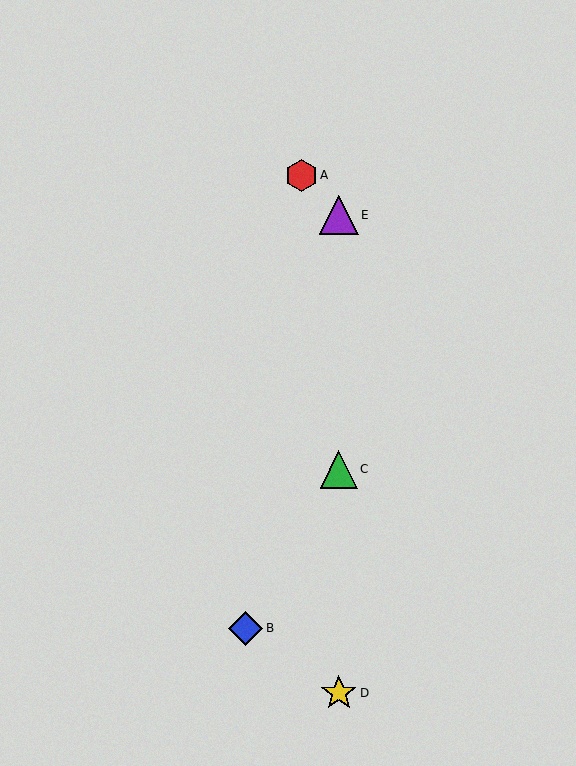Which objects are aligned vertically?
Objects C, D, E are aligned vertically.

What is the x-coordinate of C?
Object C is at x≈339.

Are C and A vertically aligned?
No, C is at x≈339 and A is at x≈301.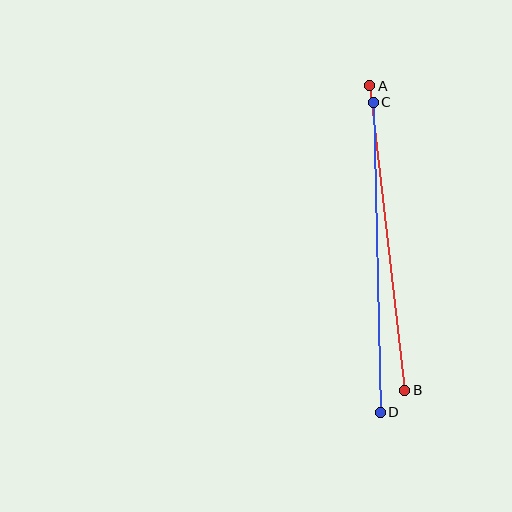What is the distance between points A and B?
The distance is approximately 307 pixels.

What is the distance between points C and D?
The distance is approximately 310 pixels.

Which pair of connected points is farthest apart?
Points C and D are farthest apart.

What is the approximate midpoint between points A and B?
The midpoint is at approximately (387, 238) pixels.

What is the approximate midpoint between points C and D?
The midpoint is at approximately (377, 257) pixels.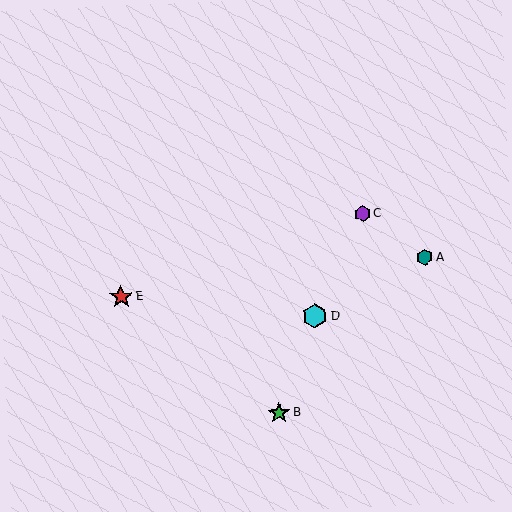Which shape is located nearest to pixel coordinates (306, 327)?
The cyan hexagon (labeled D) at (315, 316) is nearest to that location.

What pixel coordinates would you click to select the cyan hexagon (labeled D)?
Click at (315, 316) to select the cyan hexagon D.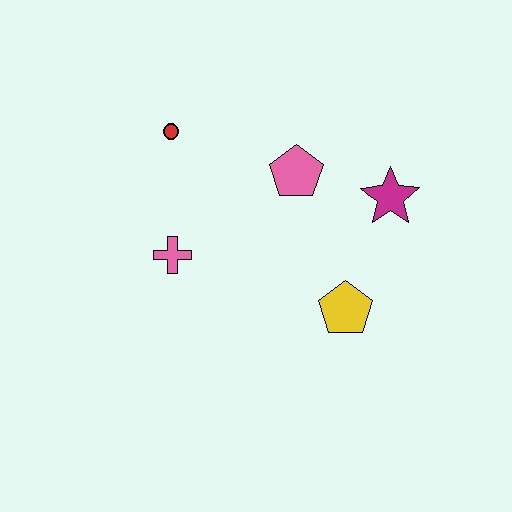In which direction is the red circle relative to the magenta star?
The red circle is to the left of the magenta star.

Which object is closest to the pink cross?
The red circle is closest to the pink cross.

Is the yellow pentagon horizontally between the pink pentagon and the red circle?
No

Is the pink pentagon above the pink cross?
Yes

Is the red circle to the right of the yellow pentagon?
No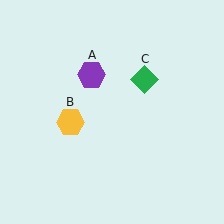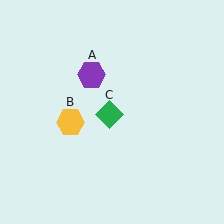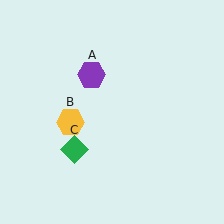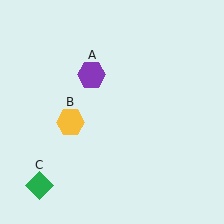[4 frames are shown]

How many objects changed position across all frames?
1 object changed position: green diamond (object C).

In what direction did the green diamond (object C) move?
The green diamond (object C) moved down and to the left.